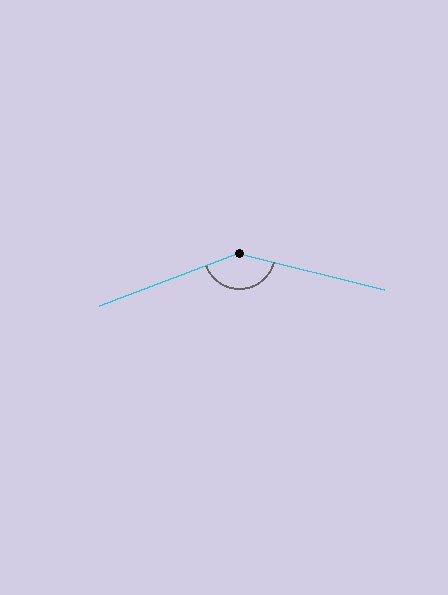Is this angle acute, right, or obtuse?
It is obtuse.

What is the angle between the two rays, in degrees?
Approximately 146 degrees.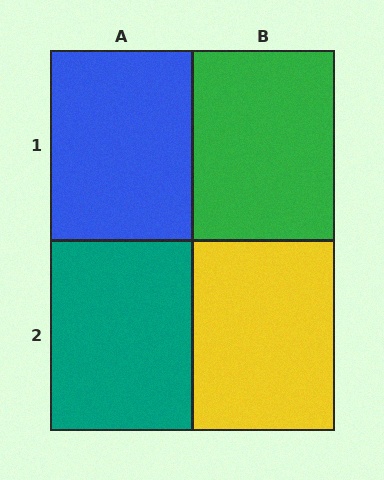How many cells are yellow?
1 cell is yellow.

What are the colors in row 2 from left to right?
Teal, yellow.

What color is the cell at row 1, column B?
Green.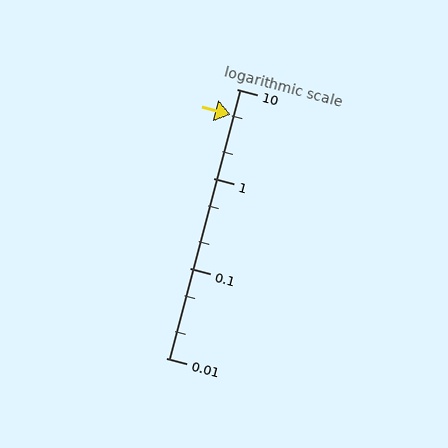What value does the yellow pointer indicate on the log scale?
The pointer indicates approximately 5.2.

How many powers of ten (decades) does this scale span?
The scale spans 3 decades, from 0.01 to 10.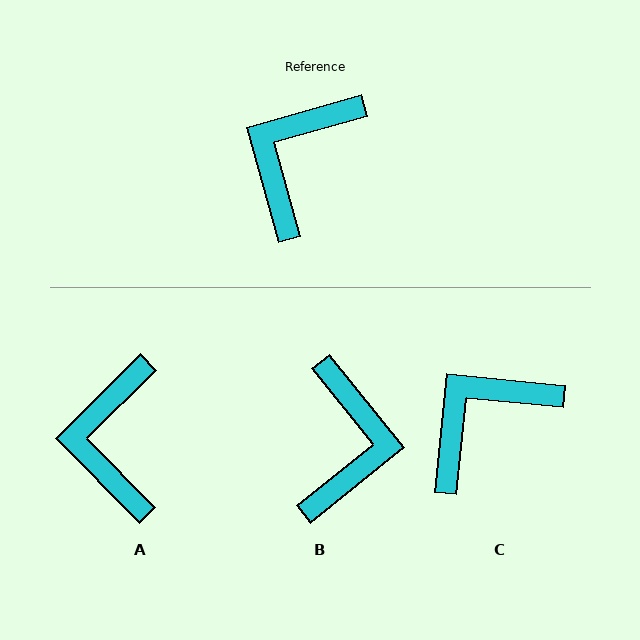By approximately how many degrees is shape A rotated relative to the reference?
Approximately 29 degrees counter-clockwise.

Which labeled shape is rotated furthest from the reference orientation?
B, about 157 degrees away.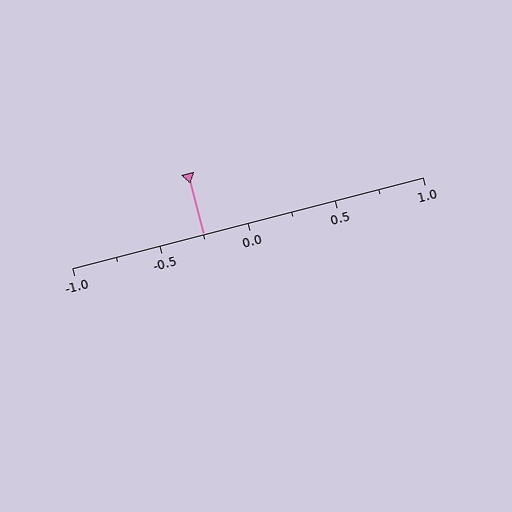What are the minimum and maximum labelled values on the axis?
The axis runs from -1.0 to 1.0.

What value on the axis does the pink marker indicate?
The marker indicates approximately -0.25.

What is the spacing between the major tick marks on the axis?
The major ticks are spaced 0.5 apart.